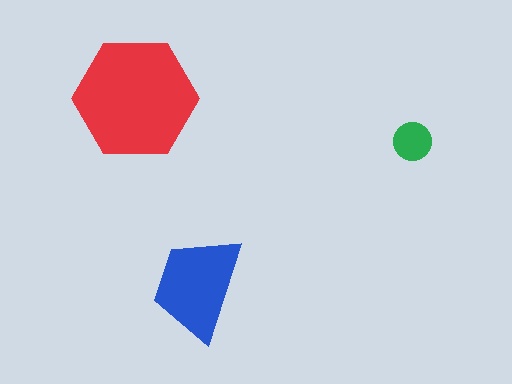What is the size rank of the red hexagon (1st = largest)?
1st.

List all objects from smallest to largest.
The green circle, the blue trapezoid, the red hexagon.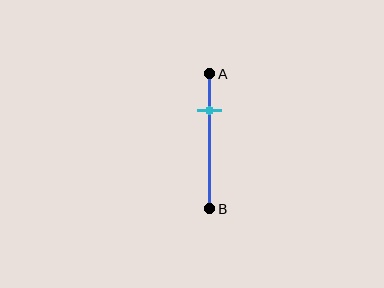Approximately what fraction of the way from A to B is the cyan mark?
The cyan mark is approximately 25% of the way from A to B.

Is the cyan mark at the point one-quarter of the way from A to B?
Yes, the mark is approximately at the one-quarter point.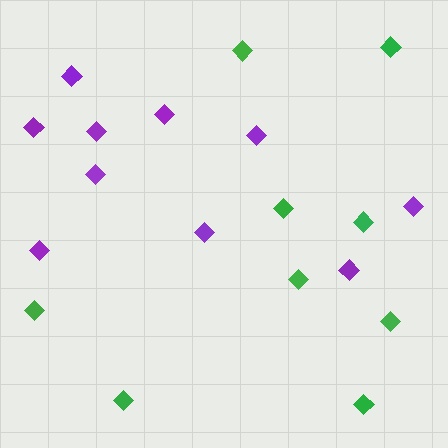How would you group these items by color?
There are 2 groups: one group of green diamonds (9) and one group of purple diamonds (10).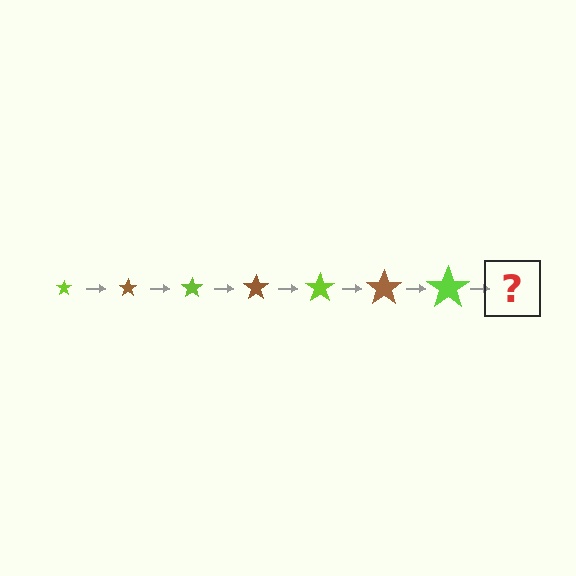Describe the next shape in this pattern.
It should be a brown star, larger than the previous one.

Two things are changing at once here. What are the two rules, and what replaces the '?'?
The two rules are that the star grows larger each step and the color cycles through lime and brown. The '?' should be a brown star, larger than the previous one.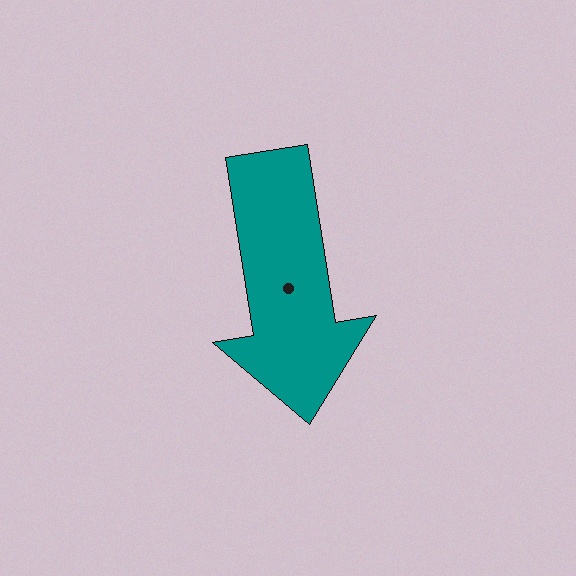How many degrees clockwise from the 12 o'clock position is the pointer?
Approximately 171 degrees.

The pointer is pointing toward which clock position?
Roughly 6 o'clock.